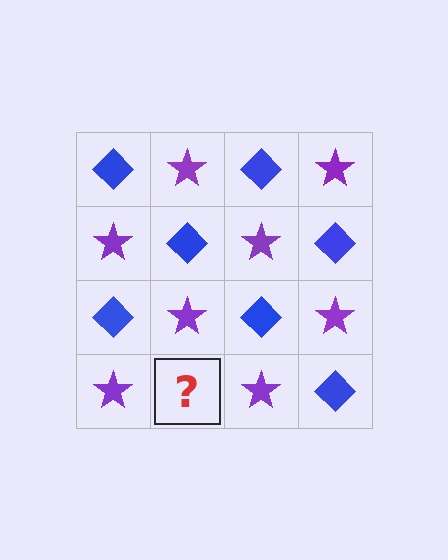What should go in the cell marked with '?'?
The missing cell should contain a blue diamond.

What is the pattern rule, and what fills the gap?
The rule is that it alternates blue diamond and purple star in a checkerboard pattern. The gap should be filled with a blue diamond.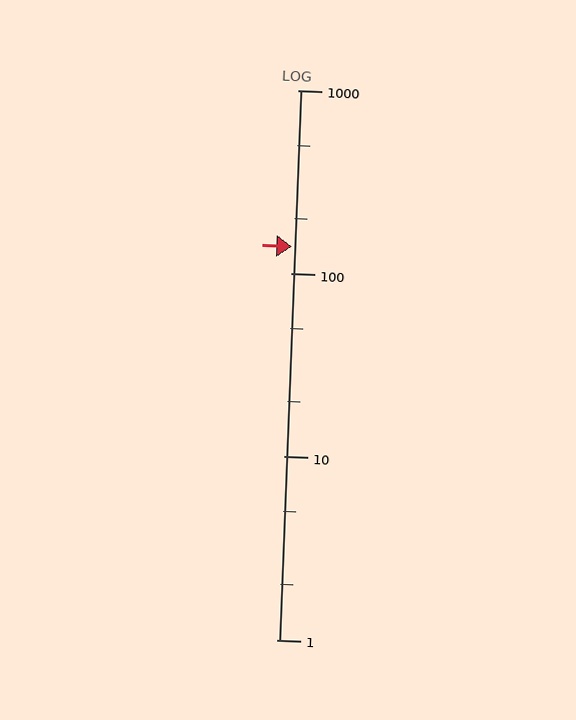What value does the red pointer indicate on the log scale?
The pointer indicates approximately 140.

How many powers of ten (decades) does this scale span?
The scale spans 3 decades, from 1 to 1000.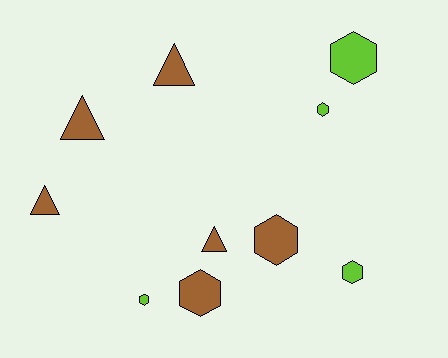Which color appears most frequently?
Brown, with 6 objects.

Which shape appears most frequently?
Hexagon, with 6 objects.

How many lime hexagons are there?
There are 4 lime hexagons.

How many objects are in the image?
There are 10 objects.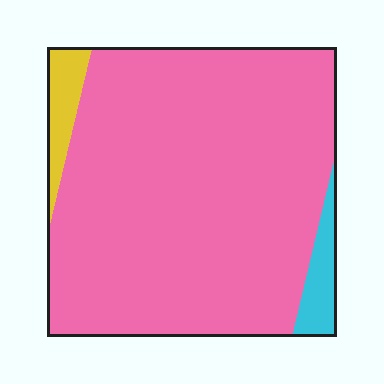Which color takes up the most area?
Pink, at roughly 90%.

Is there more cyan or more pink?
Pink.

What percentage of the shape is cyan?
Cyan covers about 5% of the shape.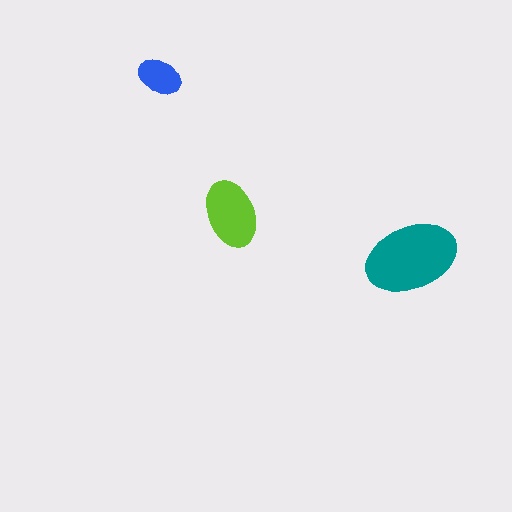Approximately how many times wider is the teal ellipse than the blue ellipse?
About 2 times wider.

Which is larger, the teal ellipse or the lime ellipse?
The teal one.